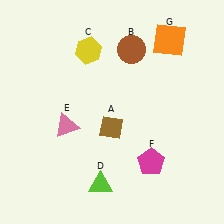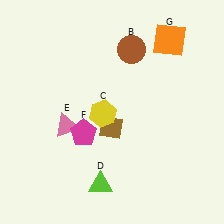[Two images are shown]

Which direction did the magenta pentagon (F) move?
The magenta pentagon (F) moved left.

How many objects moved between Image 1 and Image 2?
2 objects moved between the two images.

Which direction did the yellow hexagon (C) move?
The yellow hexagon (C) moved down.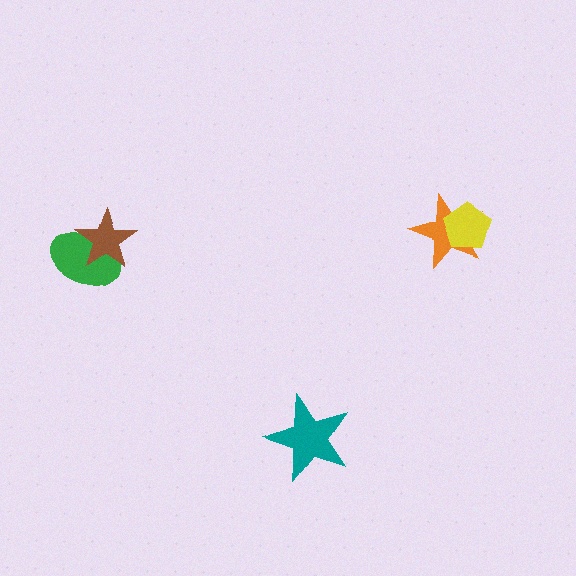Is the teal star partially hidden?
No, no other shape covers it.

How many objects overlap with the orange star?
1 object overlaps with the orange star.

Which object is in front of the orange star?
The yellow pentagon is in front of the orange star.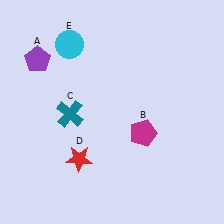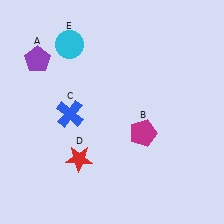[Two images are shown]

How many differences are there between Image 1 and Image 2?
There is 1 difference between the two images.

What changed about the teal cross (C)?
In Image 1, C is teal. In Image 2, it changed to blue.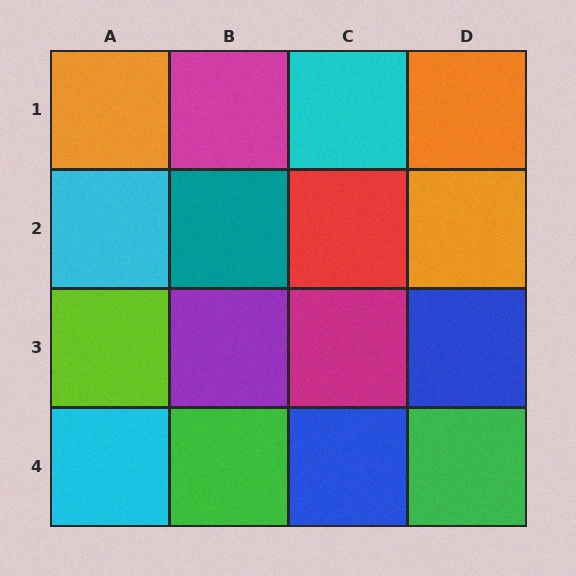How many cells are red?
1 cell is red.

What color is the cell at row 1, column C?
Cyan.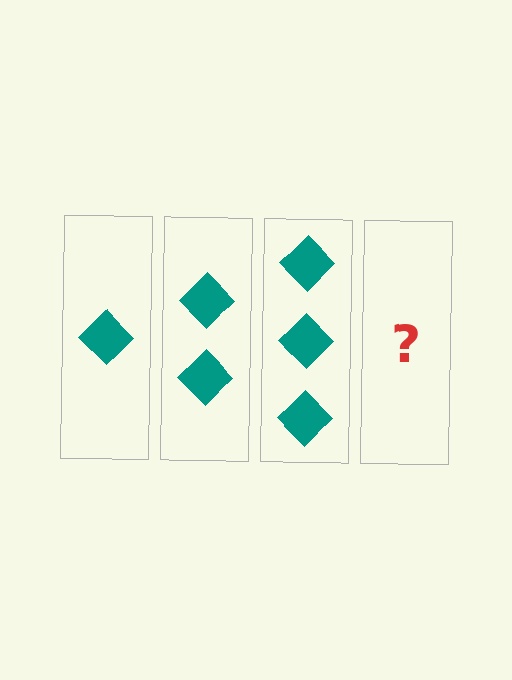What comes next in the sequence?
The next element should be 4 diamonds.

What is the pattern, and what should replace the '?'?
The pattern is that each step adds one more diamond. The '?' should be 4 diamonds.